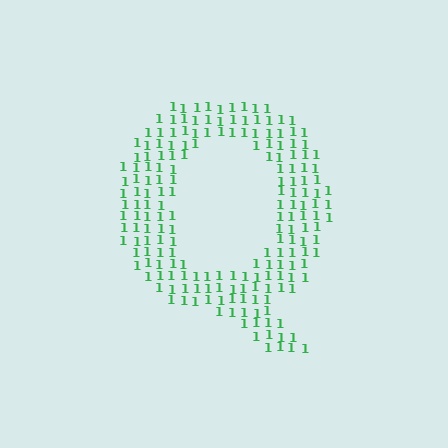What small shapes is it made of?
It is made of small digit 1's.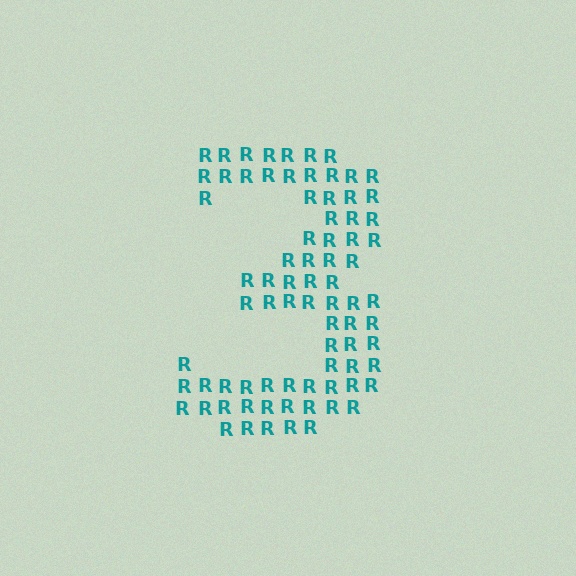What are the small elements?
The small elements are letter R's.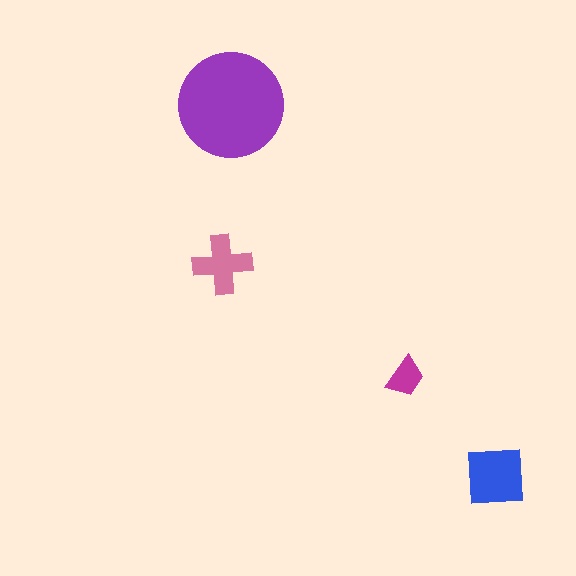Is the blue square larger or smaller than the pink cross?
Larger.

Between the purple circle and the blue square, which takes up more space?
The purple circle.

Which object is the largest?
The purple circle.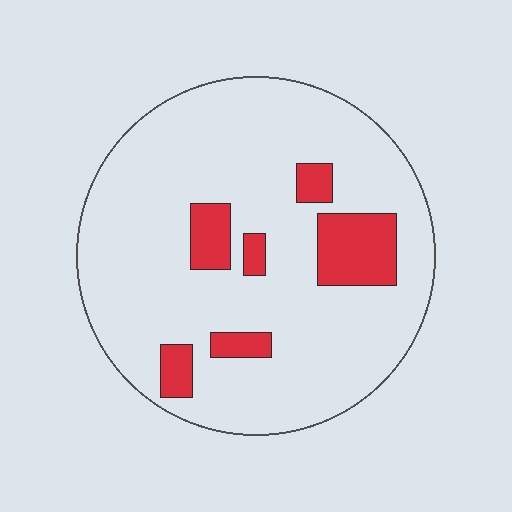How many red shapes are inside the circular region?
6.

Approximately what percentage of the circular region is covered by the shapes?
Approximately 15%.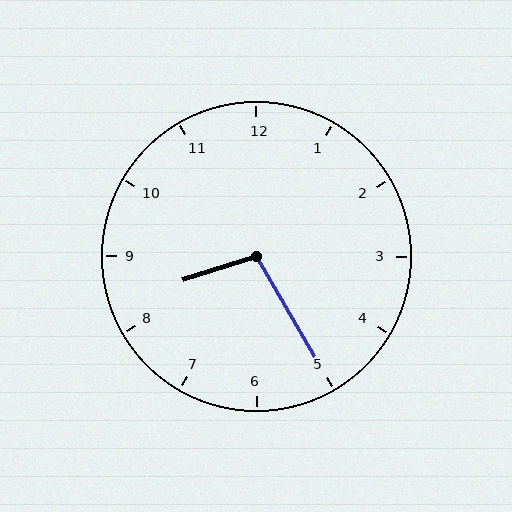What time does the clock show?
8:25.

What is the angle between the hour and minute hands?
Approximately 102 degrees.